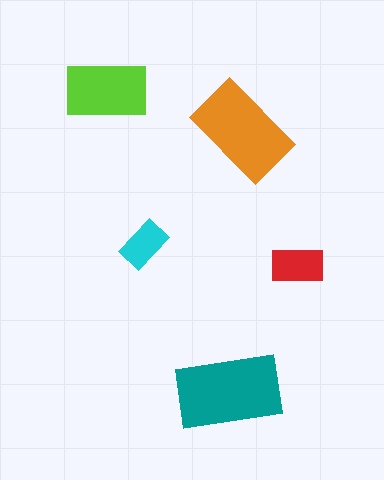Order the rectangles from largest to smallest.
the teal one, the orange one, the lime one, the red one, the cyan one.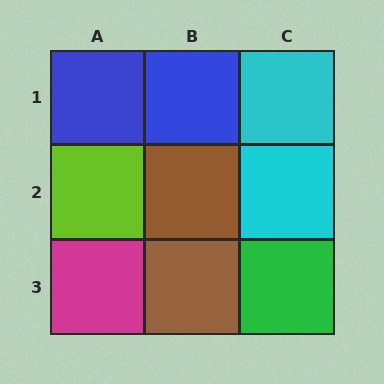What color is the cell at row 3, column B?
Brown.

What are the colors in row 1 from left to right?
Blue, blue, cyan.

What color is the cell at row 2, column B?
Brown.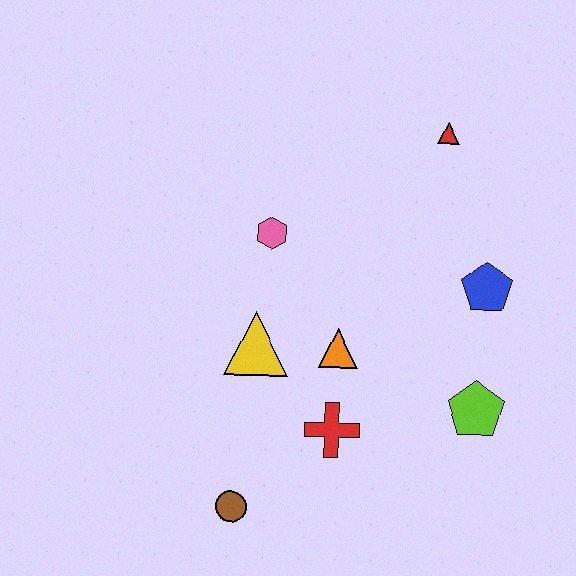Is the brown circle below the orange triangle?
Yes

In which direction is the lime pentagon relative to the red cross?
The lime pentagon is to the right of the red cross.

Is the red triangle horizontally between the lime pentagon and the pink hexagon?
Yes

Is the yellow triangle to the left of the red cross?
Yes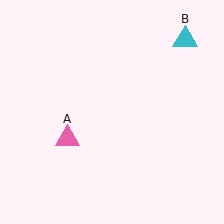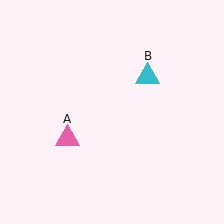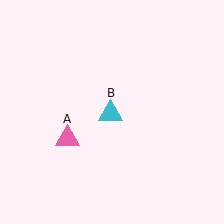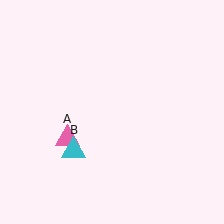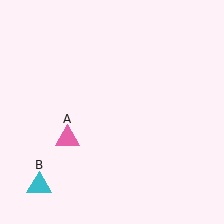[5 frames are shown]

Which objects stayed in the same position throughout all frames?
Pink triangle (object A) remained stationary.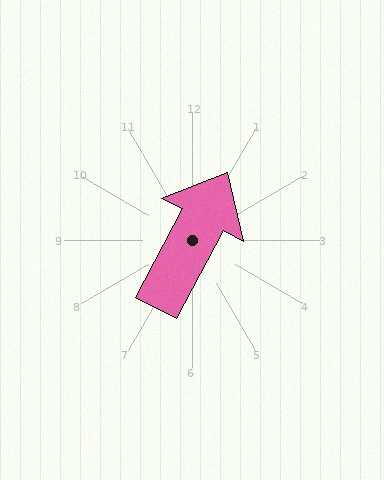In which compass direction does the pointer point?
Northeast.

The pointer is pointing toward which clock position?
Roughly 1 o'clock.